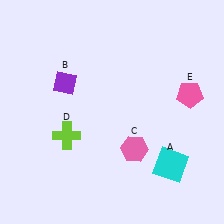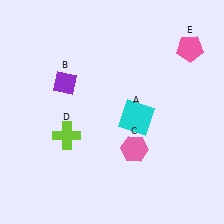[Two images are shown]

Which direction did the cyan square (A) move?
The cyan square (A) moved up.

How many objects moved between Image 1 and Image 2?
2 objects moved between the two images.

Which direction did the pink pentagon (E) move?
The pink pentagon (E) moved up.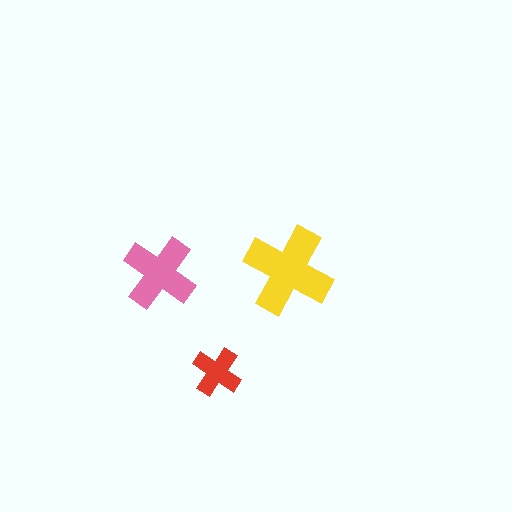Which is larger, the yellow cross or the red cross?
The yellow one.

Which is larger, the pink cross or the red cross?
The pink one.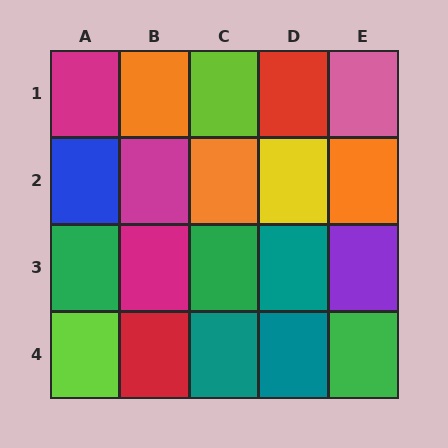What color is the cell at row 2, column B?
Magenta.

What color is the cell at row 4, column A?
Lime.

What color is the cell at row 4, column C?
Teal.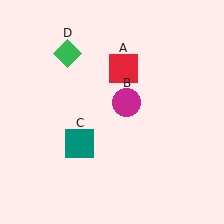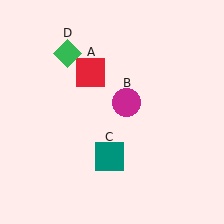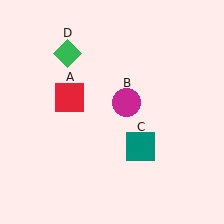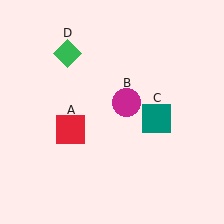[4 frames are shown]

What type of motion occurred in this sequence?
The red square (object A), teal square (object C) rotated counterclockwise around the center of the scene.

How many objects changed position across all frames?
2 objects changed position: red square (object A), teal square (object C).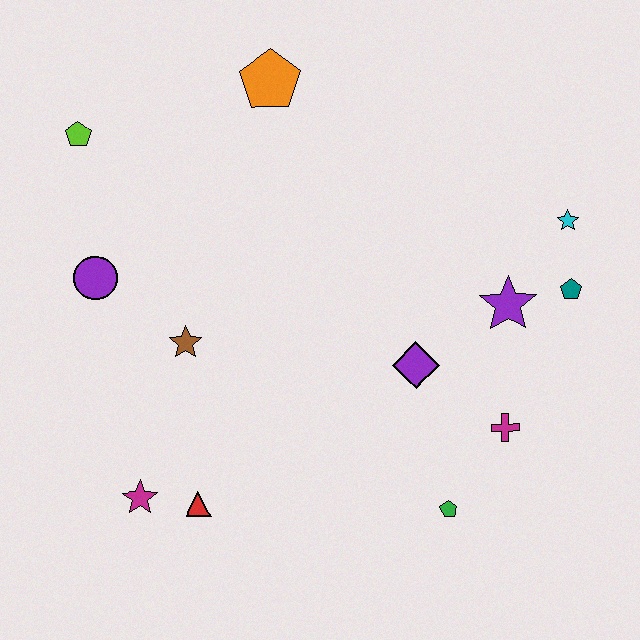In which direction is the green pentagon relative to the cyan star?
The green pentagon is below the cyan star.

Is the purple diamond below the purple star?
Yes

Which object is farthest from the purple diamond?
The lime pentagon is farthest from the purple diamond.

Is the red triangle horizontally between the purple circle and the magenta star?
No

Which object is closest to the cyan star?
The teal pentagon is closest to the cyan star.